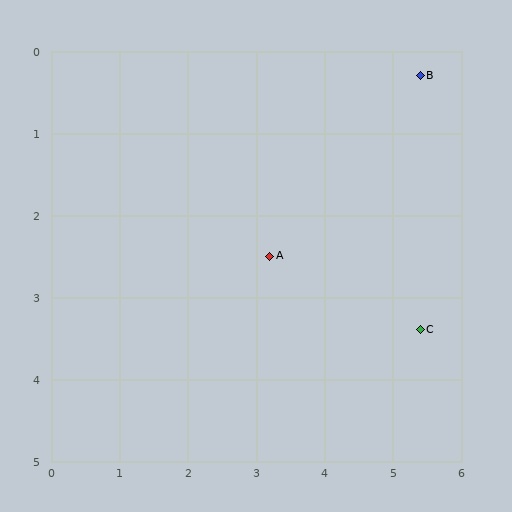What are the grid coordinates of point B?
Point B is at approximately (5.4, 0.3).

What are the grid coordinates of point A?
Point A is at approximately (3.2, 2.5).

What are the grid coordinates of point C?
Point C is at approximately (5.4, 3.4).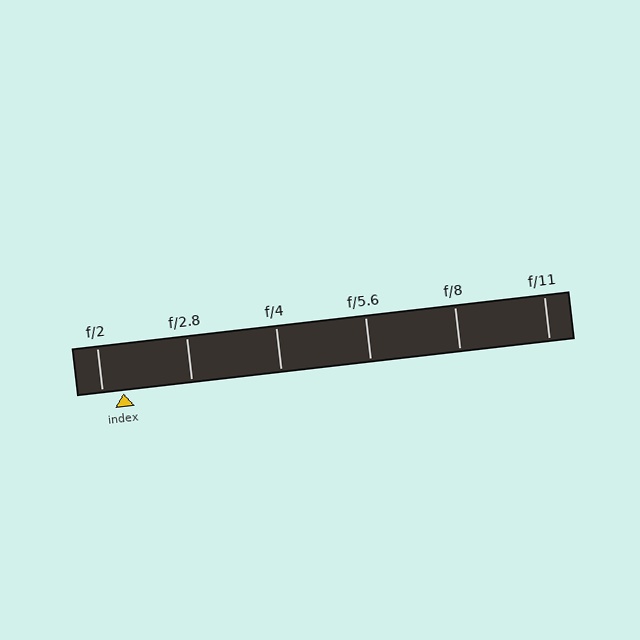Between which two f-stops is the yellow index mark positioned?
The index mark is between f/2 and f/2.8.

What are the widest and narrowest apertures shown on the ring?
The widest aperture shown is f/2 and the narrowest is f/11.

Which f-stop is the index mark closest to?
The index mark is closest to f/2.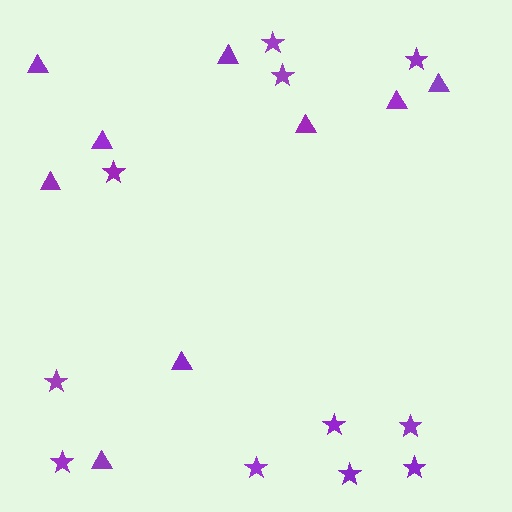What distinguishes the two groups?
There are 2 groups: one group of triangles (9) and one group of stars (11).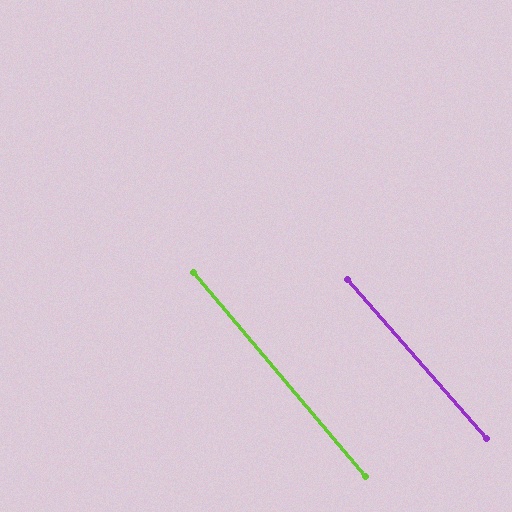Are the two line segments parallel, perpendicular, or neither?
Parallel — their directions differ by only 1.0°.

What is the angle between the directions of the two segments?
Approximately 1 degree.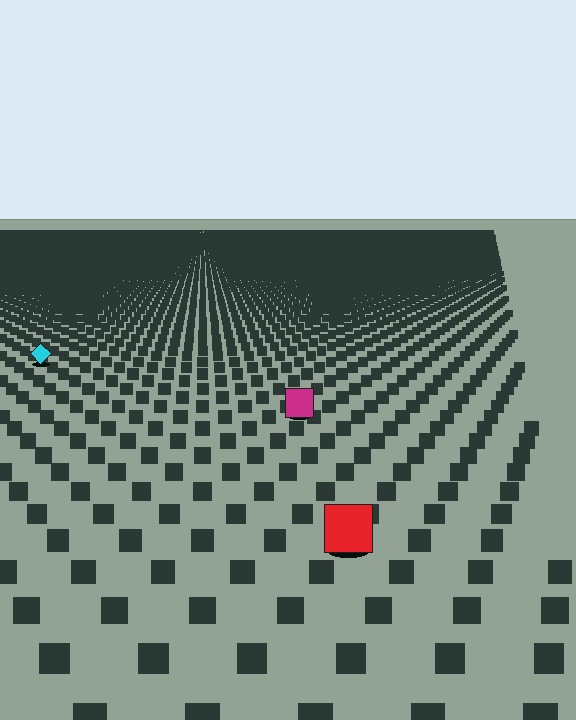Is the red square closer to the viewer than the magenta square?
Yes. The red square is closer — you can tell from the texture gradient: the ground texture is coarser near it.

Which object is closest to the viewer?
The red square is closest. The texture marks near it are larger and more spread out.